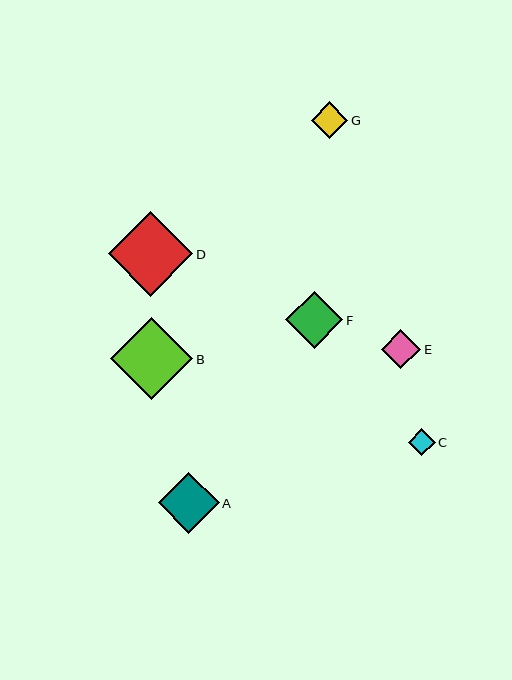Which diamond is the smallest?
Diamond C is the smallest with a size of approximately 27 pixels.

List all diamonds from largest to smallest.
From largest to smallest: D, B, A, F, E, G, C.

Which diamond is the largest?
Diamond D is the largest with a size of approximately 84 pixels.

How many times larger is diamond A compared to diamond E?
Diamond A is approximately 1.6 times the size of diamond E.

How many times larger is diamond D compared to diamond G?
Diamond D is approximately 2.3 times the size of diamond G.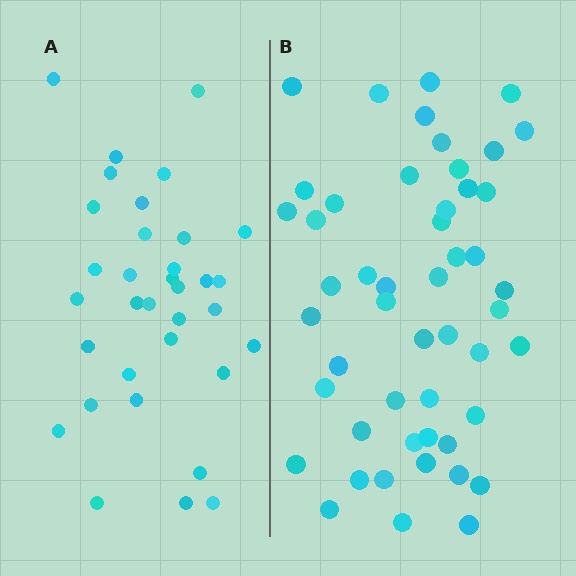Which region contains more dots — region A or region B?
Region B (the right region) has more dots.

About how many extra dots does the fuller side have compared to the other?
Region B has approximately 15 more dots than region A.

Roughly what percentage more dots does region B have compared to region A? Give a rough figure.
About 45% more.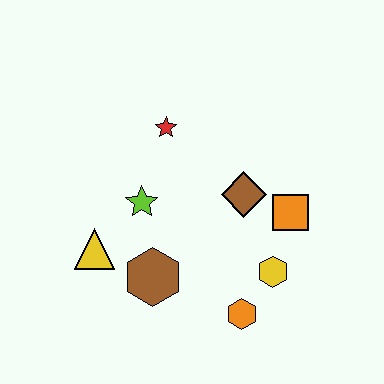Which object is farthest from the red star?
The orange hexagon is farthest from the red star.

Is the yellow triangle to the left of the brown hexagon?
Yes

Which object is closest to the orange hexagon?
The yellow hexagon is closest to the orange hexagon.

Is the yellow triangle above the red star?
No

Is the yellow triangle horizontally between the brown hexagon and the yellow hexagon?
No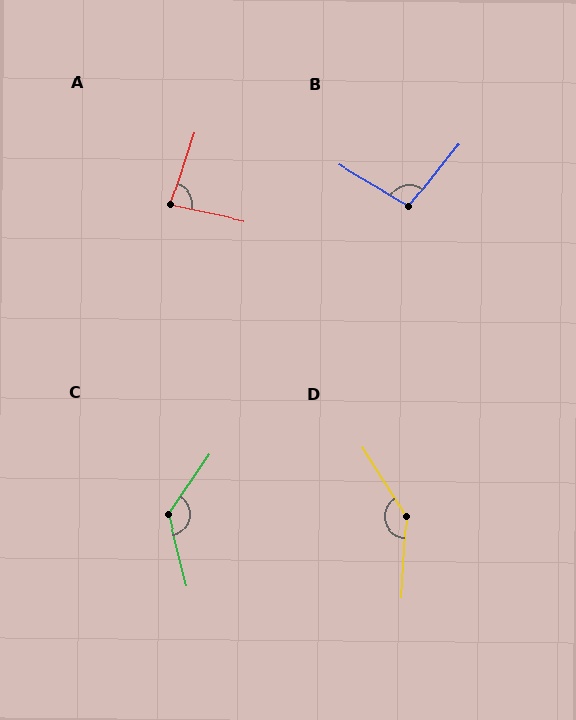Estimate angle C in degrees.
Approximately 131 degrees.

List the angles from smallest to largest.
A (84°), B (98°), C (131°), D (144°).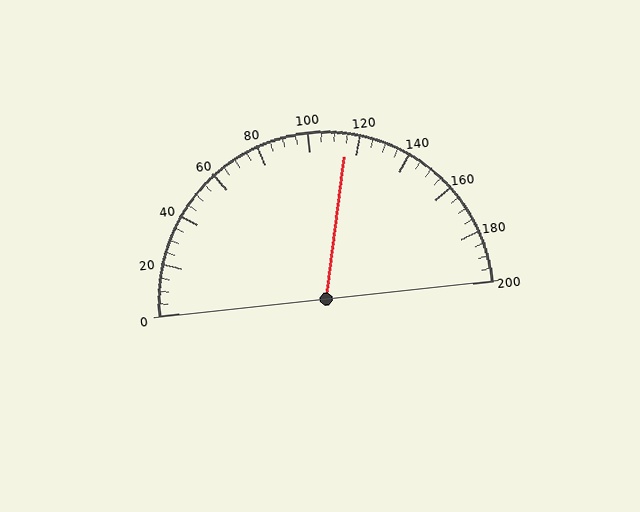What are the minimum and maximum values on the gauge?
The gauge ranges from 0 to 200.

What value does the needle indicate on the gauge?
The needle indicates approximately 115.